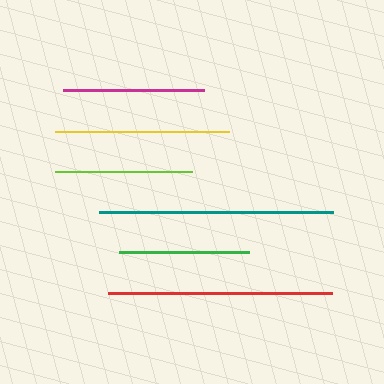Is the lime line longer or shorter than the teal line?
The teal line is longer than the lime line.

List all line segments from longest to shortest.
From longest to shortest: teal, red, yellow, magenta, lime, green.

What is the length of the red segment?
The red segment is approximately 224 pixels long.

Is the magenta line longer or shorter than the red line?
The red line is longer than the magenta line.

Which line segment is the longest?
The teal line is the longest at approximately 234 pixels.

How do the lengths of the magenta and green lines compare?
The magenta and green lines are approximately the same length.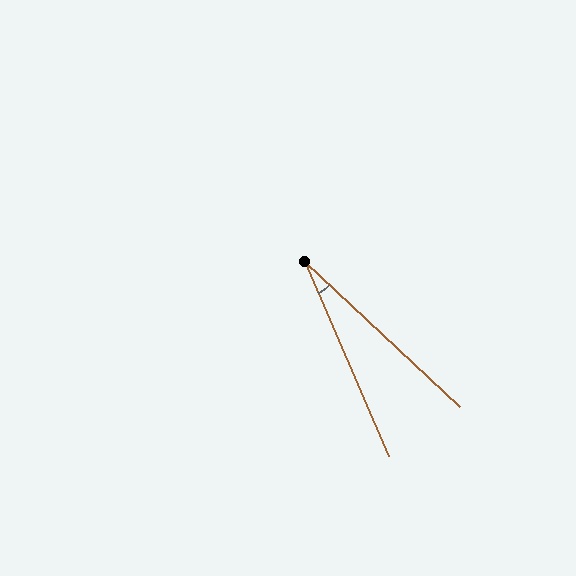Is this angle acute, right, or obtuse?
It is acute.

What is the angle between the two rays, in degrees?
Approximately 24 degrees.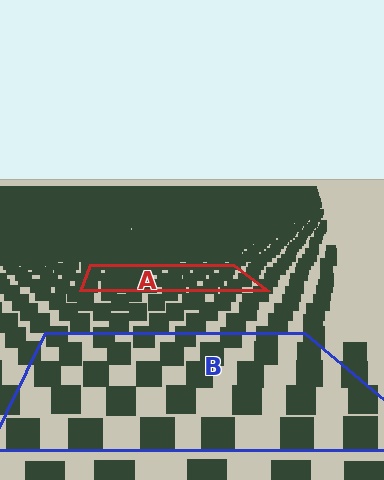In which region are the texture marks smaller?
The texture marks are smaller in region A, because it is farther away.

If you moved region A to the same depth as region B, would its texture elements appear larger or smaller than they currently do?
They would appear larger. At a closer depth, the same texture elements are projected at a bigger on-screen size.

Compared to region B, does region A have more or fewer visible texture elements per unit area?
Region A has more texture elements per unit area — they are packed more densely because it is farther away.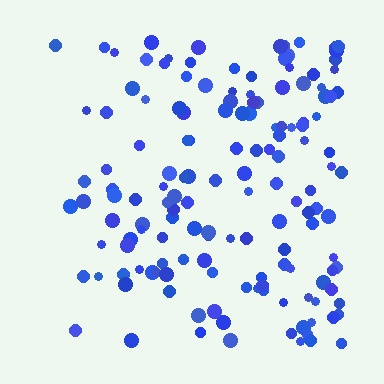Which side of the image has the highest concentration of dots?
The right.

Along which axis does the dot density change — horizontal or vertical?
Horizontal.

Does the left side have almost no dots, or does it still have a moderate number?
Still a moderate number, just noticeably fewer than the right.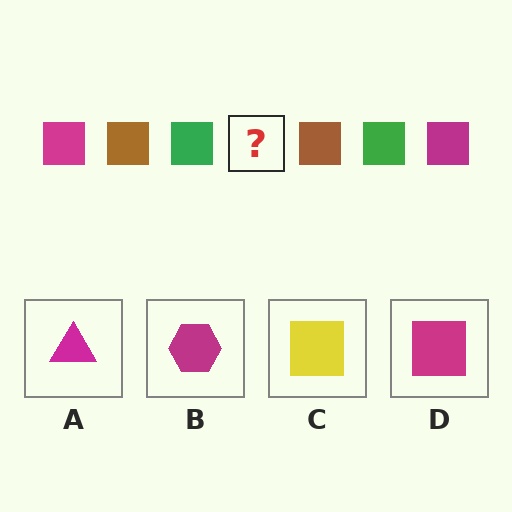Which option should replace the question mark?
Option D.